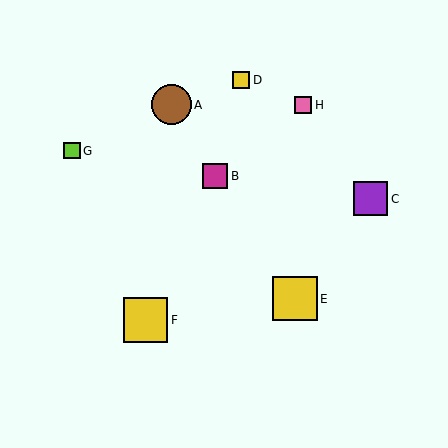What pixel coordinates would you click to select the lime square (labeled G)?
Click at (72, 151) to select the lime square G.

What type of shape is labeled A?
Shape A is a brown circle.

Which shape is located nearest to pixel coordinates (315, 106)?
The pink square (labeled H) at (303, 105) is nearest to that location.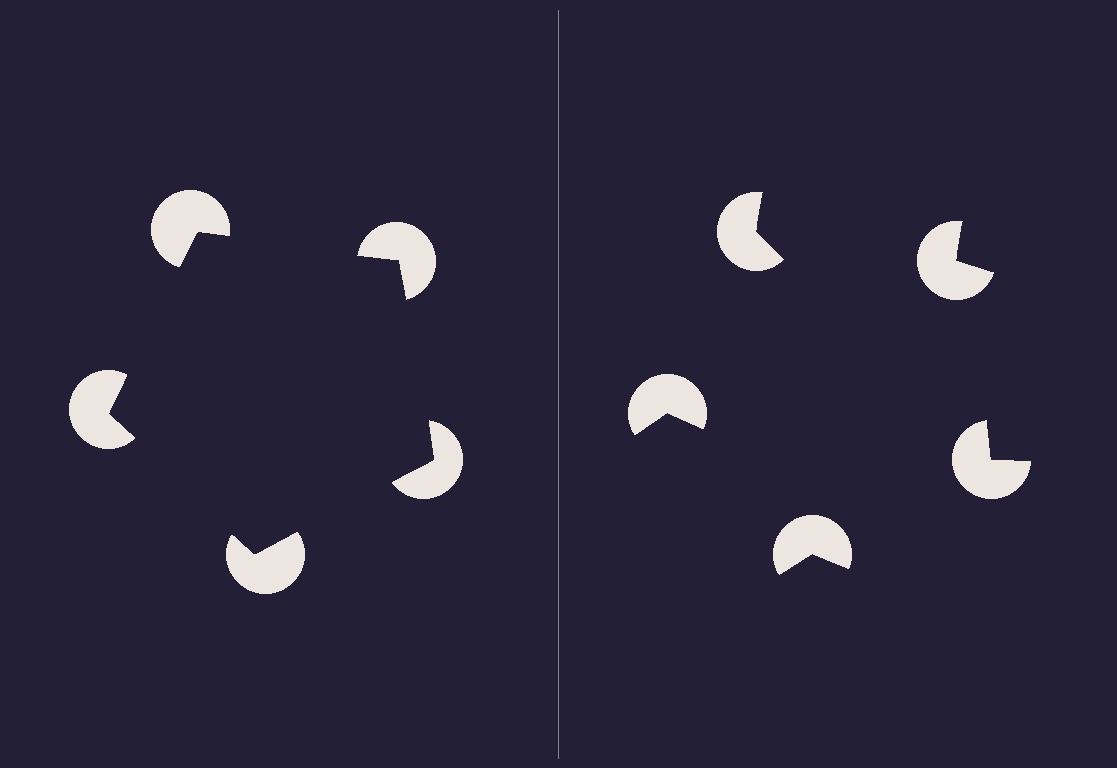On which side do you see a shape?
An illusory pentagon appears on the left side. On the right side the wedge cuts are rotated, so no coherent shape forms.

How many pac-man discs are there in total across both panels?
10 — 5 on each side.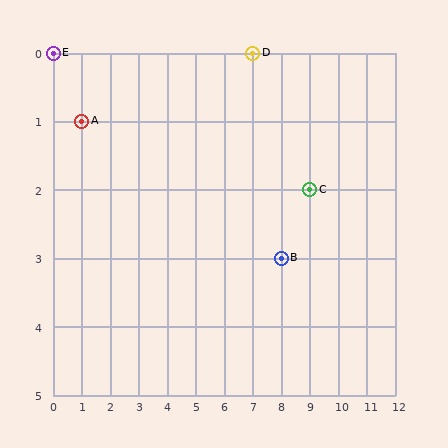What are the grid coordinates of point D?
Point D is at grid coordinates (7, 0).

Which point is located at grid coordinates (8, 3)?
Point B is at (8, 3).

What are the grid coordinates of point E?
Point E is at grid coordinates (0, 0).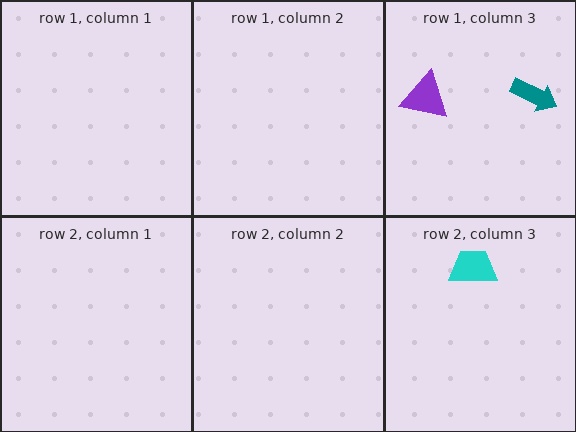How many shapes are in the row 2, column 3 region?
1.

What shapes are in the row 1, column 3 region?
The teal arrow, the purple triangle.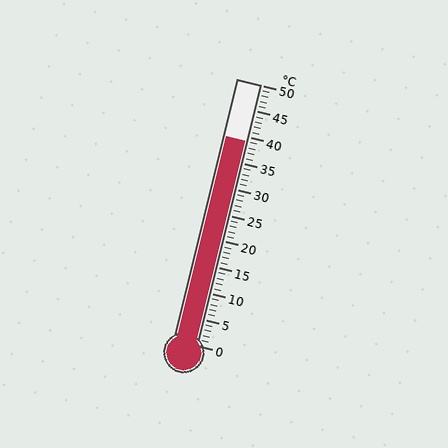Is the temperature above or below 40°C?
The temperature is below 40°C.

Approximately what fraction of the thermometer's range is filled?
The thermometer is filled to approximately 80% of its range.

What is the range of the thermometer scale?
The thermometer scale ranges from 0°C to 50°C.